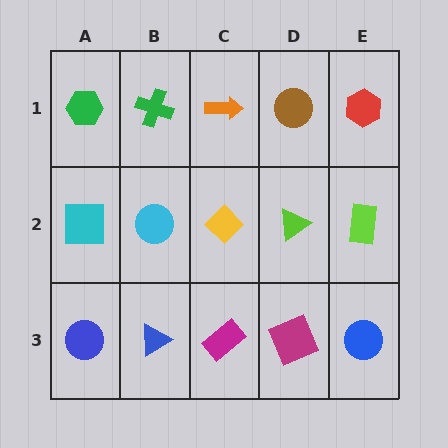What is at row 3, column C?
A magenta rectangle.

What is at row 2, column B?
A cyan circle.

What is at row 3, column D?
A magenta square.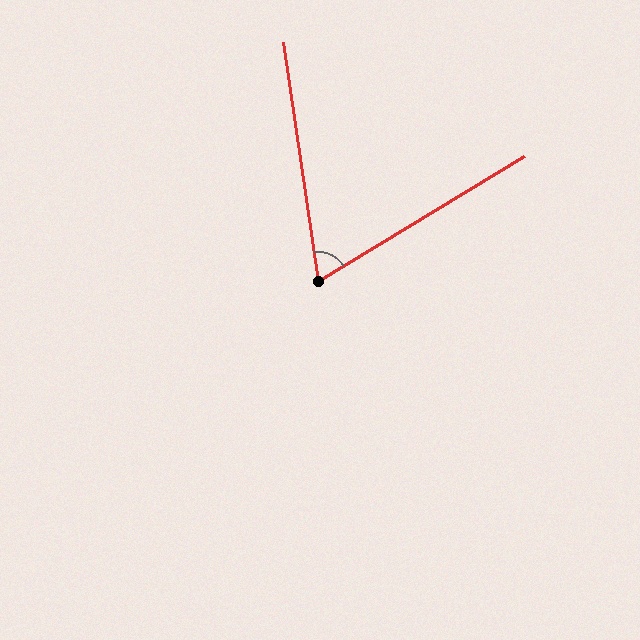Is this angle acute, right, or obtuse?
It is acute.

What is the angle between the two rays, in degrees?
Approximately 67 degrees.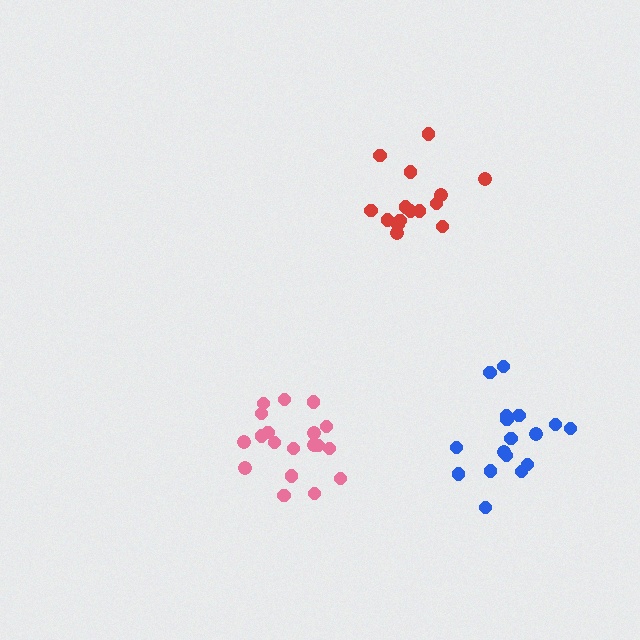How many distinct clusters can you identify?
There are 3 distinct clusters.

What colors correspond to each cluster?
The clusters are colored: red, pink, blue.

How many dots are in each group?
Group 1: 15 dots, Group 2: 19 dots, Group 3: 17 dots (51 total).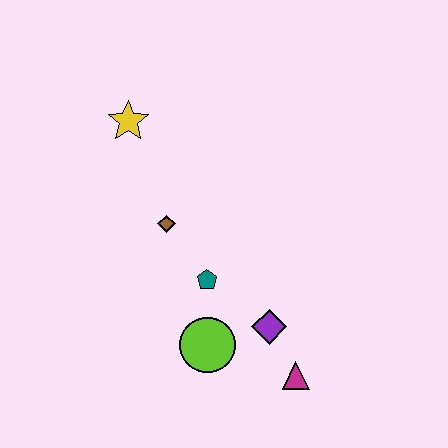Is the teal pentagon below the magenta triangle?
No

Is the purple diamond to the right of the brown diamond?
Yes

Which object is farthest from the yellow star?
The magenta triangle is farthest from the yellow star.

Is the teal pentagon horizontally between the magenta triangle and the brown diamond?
Yes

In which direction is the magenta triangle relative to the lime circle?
The magenta triangle is to the right of the lime circle.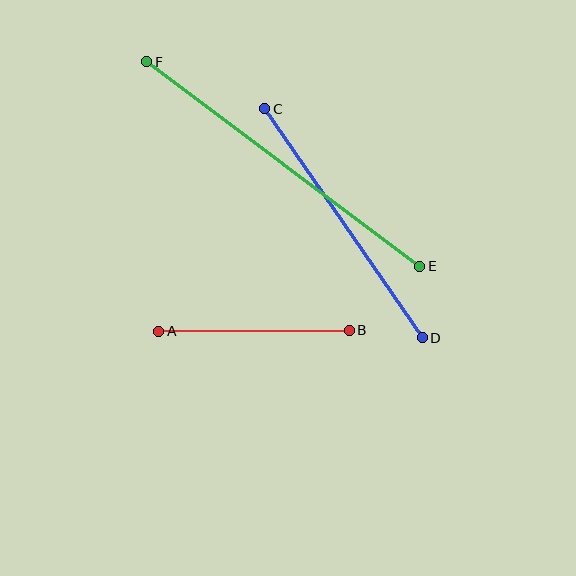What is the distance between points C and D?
The distance is approximately 278 pixels.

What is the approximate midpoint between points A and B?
The midpoint is at approximately (254, 331) pixels.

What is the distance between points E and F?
The distance is approximately 341 pixels.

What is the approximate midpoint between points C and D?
The midpoint is at approximately (344, 223) pixels.